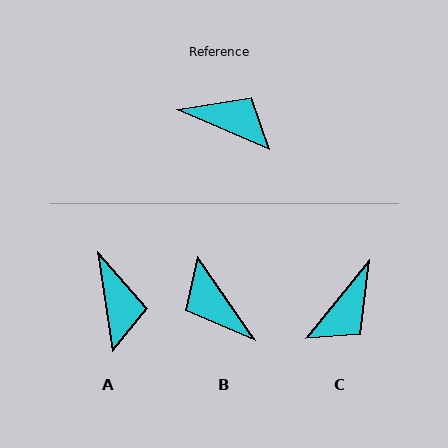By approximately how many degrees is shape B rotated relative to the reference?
Approximately 148 degrees counter-clockwise.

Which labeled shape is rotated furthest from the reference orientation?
B, about 148 degrees away.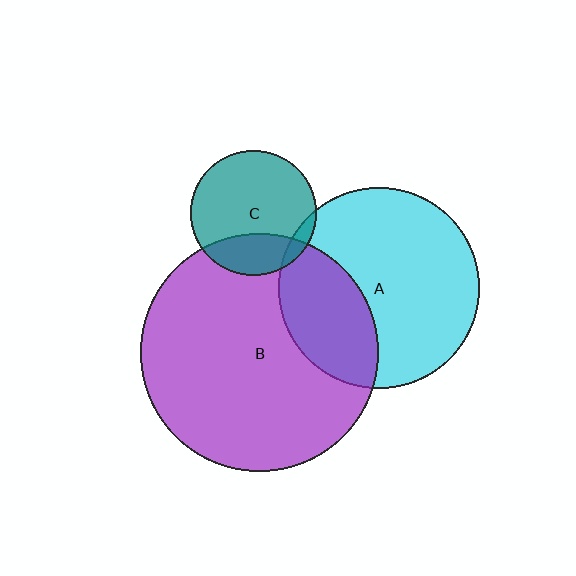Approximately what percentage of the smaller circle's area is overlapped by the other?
Approximately 30%.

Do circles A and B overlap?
Yes.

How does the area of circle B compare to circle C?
Approximately 3.6 times.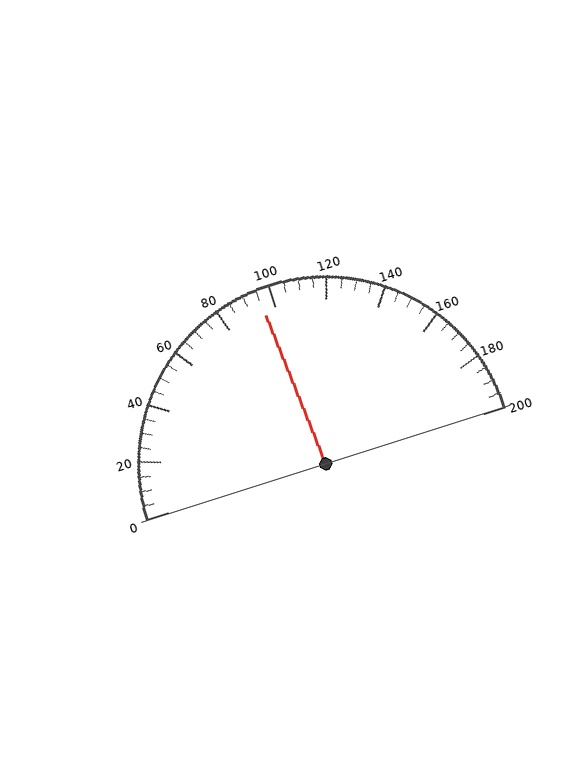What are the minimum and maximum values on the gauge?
The gauge ranges from 0 to 200.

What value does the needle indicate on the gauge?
The needle indicates approximately 95.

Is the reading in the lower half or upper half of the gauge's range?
The reading is in the lower half of the range (0 to 200).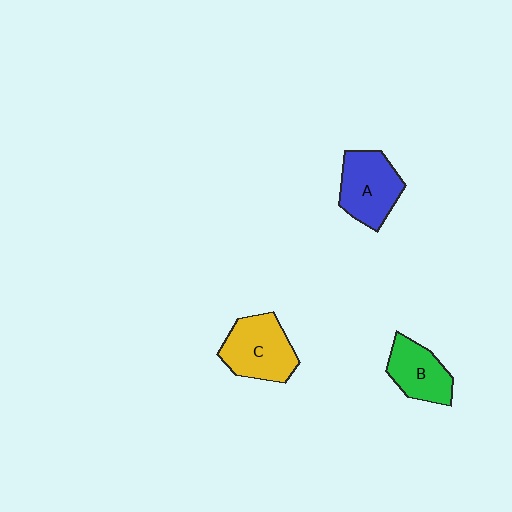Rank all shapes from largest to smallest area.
From largest to smallest: C (yellow), A (blue), B (green).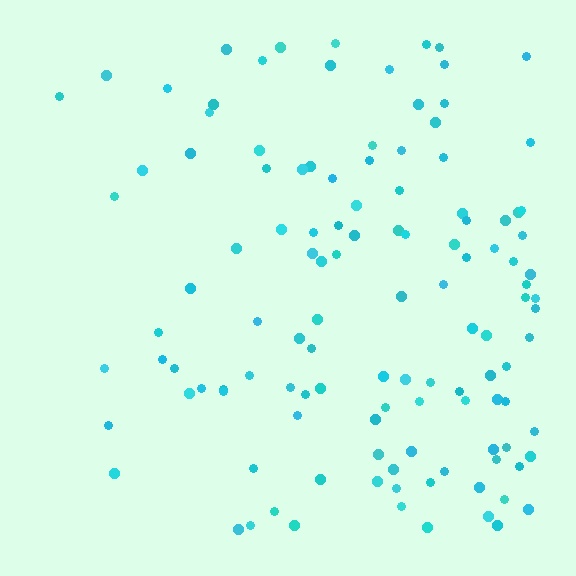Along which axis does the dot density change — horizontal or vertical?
Horizontal.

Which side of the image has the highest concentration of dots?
The right.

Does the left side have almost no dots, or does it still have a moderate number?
Still a moderate number, just noticeably fewer than the right.